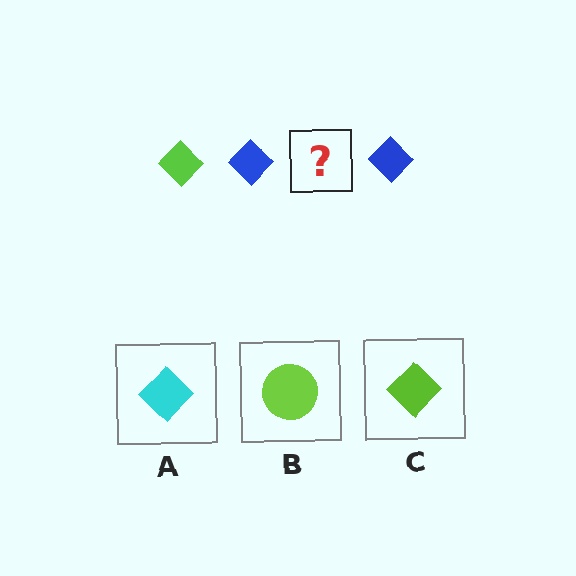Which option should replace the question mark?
Option C.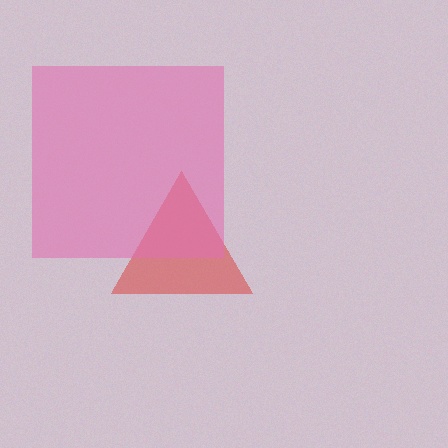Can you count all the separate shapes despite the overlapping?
Yes, there are 2 separate shapes.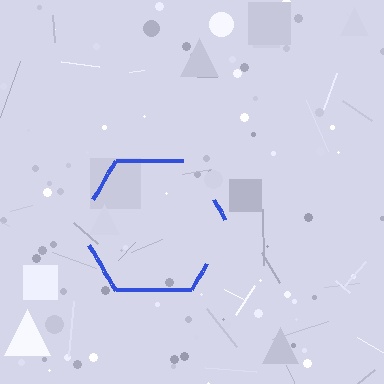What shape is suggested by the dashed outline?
The dashed outline suggests a hexagon.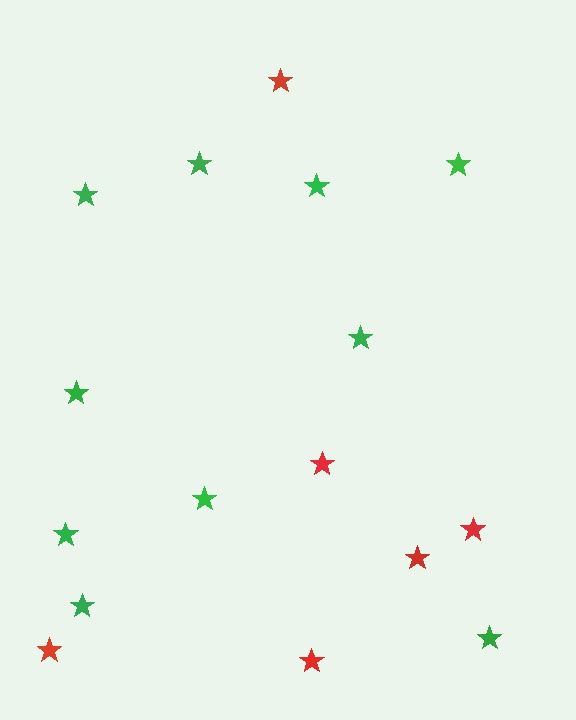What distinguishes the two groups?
There are 2 groups: one group of green stars (10) and one group of red stars (6).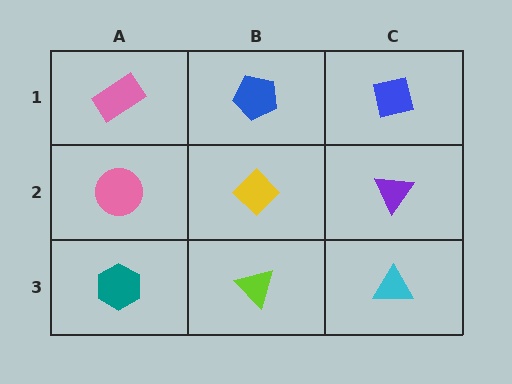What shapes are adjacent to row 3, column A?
A pink circle (row 2, column A), a lime triangle (row 3, column B).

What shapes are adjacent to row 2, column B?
A blue pentagon (row 1, column B), a lime triangle (row 3, column B), a pink circle (row 2, column A), a purple triangle (row 2, column C).